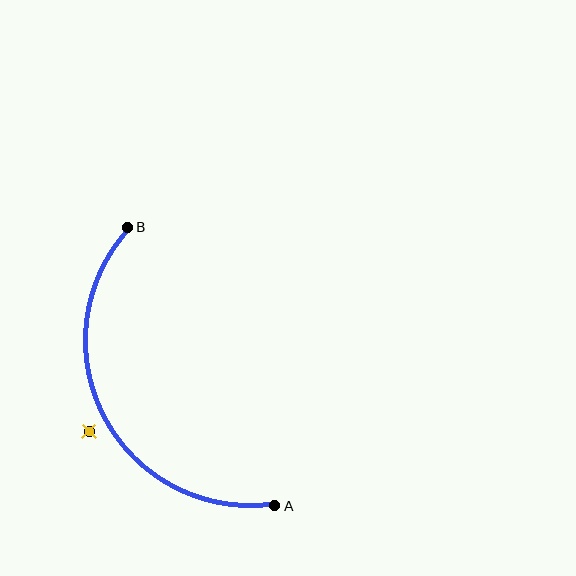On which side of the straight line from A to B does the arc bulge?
The arc bulges to the left of the straight line connecting A and B.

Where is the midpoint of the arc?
The arc midpoint is the point on the curve farthest from the straight line joining A and B. It sits to the left of that line.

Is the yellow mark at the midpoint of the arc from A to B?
No — the yellow mark does not lie on the arc at all. It sits slightly outside the curve.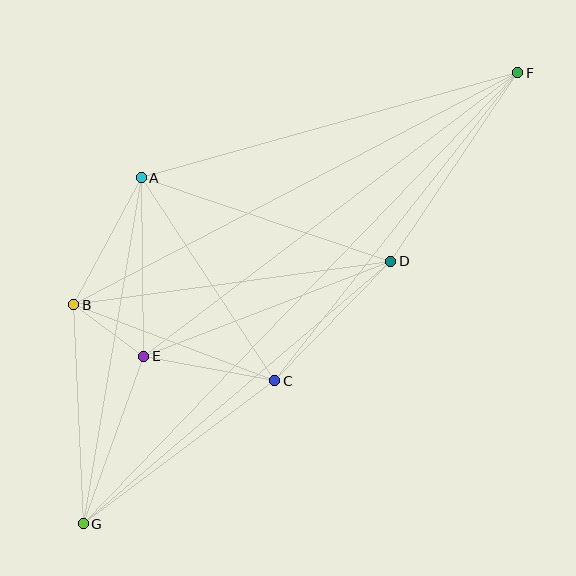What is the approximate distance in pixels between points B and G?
The distance between B and G is approximately 219 pixels.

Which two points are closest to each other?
Points B and E are closest to each other.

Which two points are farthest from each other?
Points F and G are farthest from each other.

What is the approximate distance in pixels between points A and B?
The distance between A and B is approximately 144 pixels.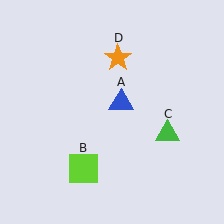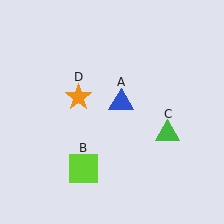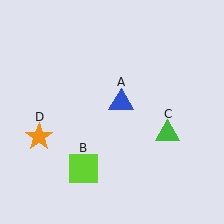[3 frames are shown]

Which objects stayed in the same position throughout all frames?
Blue triangle (object A) and lime square (object B) and green triangle (object C) remained stationary.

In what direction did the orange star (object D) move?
The orange star (object D) moved down and to the left.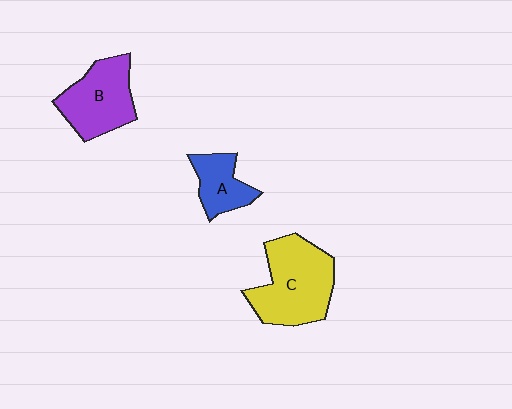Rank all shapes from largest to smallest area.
From largest to smallest: C (yellow), B (purple), A (blue).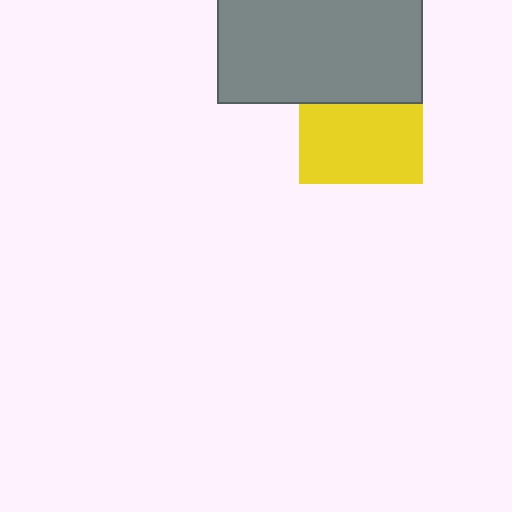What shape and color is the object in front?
The object in front is a gray rectangle.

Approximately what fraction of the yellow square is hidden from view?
Roughly 35% of the yellow square is hidden behind the gray rectangle.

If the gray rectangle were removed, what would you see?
You would see the complete yellow square.